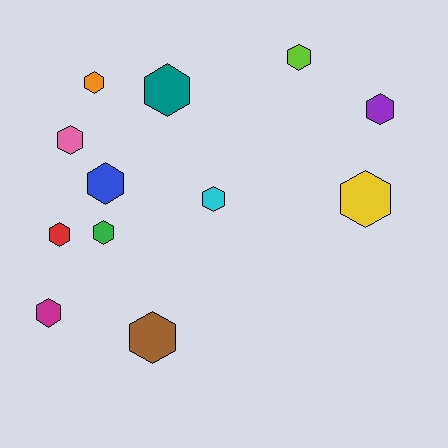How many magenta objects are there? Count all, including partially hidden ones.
There is 1 magenta object.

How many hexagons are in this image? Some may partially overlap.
There are 12 hexagons.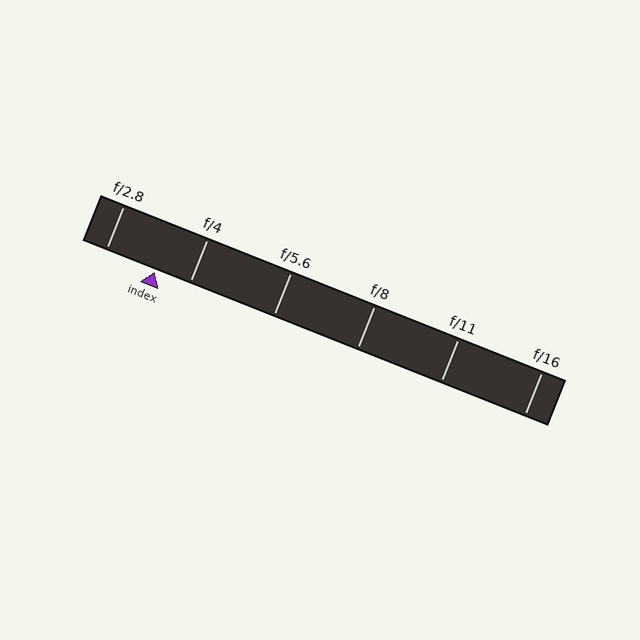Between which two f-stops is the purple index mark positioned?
The index mark is between f/2.8 and f/4.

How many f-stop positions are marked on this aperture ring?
There are 6 f-stop positions marked.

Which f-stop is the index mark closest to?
The index mark is closest to f/4.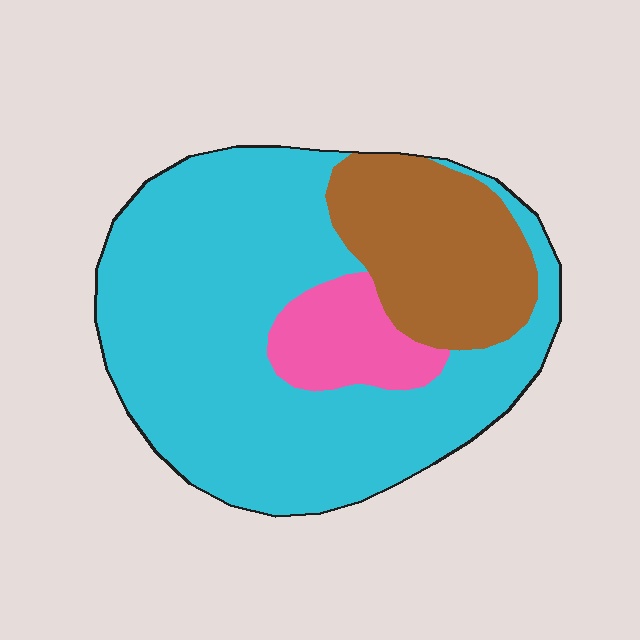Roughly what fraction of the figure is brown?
Brown covers about 20% of the figure.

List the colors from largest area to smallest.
From largest to smallest: cyan, brown, pink.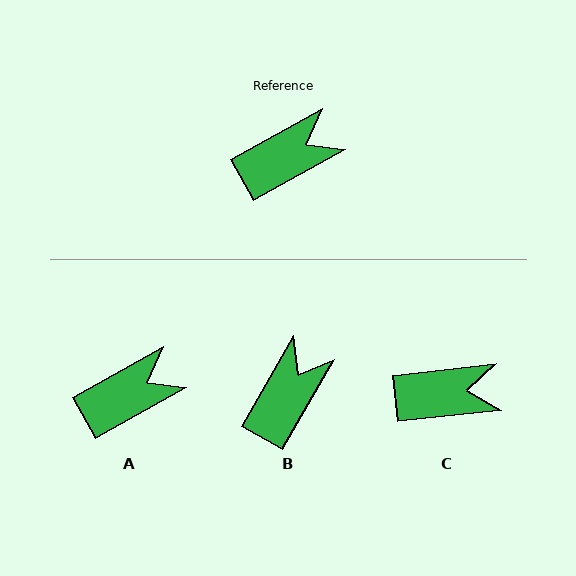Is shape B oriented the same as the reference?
No, it is off by about 30 degrees.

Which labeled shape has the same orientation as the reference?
A.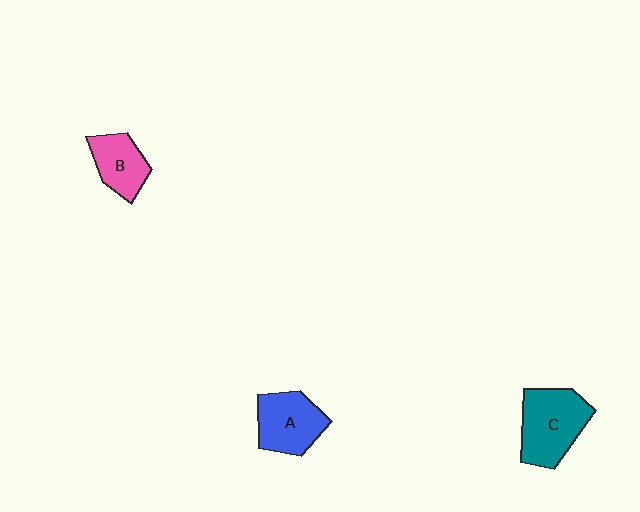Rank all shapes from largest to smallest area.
From largest to smallest: C (teal), A (blue), B (pink).